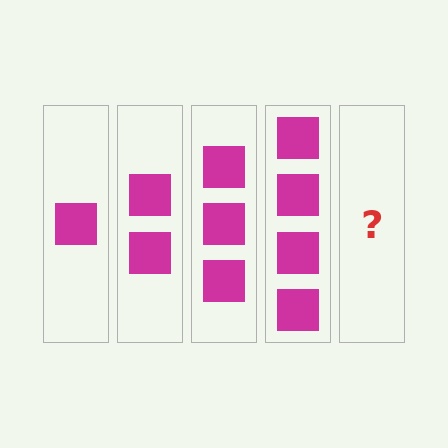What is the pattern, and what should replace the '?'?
The pattern is that each step adds one more square. The '?' should be 5 squares.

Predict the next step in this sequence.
The next step is 5 squares.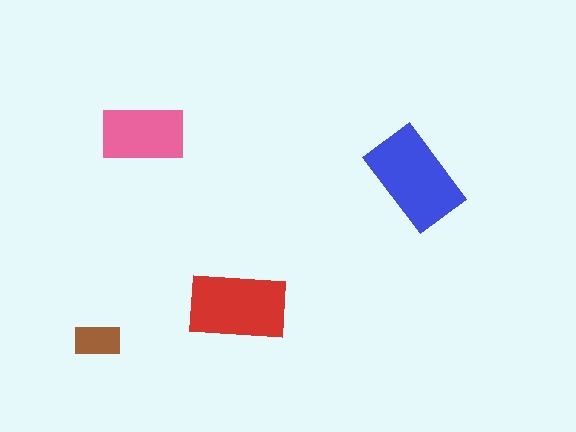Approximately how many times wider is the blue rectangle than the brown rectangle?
About 2 times wider.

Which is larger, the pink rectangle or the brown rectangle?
The pink one.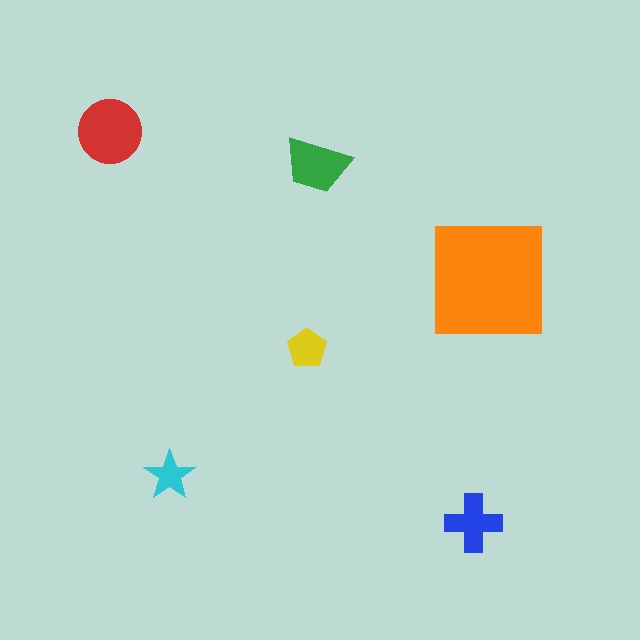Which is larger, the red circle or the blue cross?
The red circle.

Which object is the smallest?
The cyan star.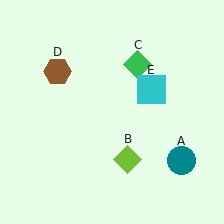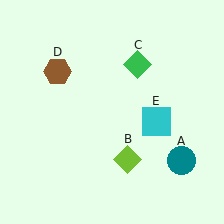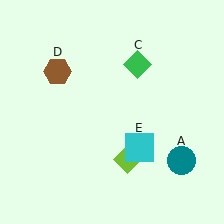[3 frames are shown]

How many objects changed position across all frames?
1 object changed position: cyan square (object E).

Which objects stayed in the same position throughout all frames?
Teal circle (object A) and lime diamond (object B) and green diamond (object C) and brown hexagon (object D) remained stationary.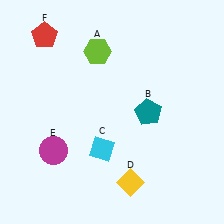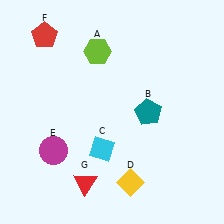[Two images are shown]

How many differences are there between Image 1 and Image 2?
There is 1 difference between the two images.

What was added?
A red triangle (G) was added in Image 2.